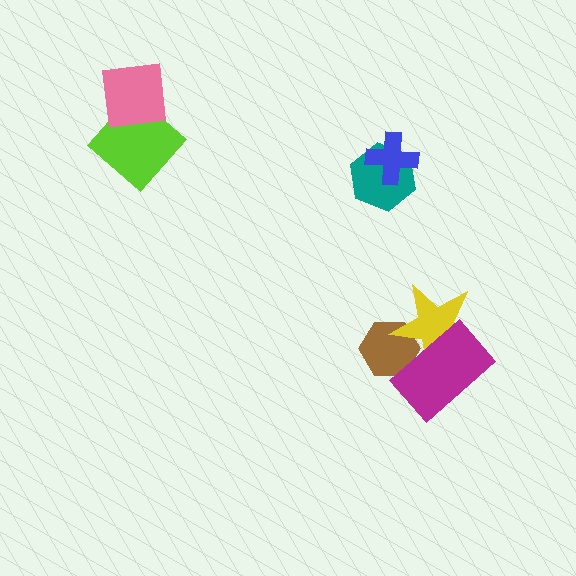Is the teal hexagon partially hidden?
Yes, it is partially covered by another shape.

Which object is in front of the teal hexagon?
The blue cross is in front of the teal hexagon.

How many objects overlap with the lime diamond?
1 object overlaps with the lime diamond.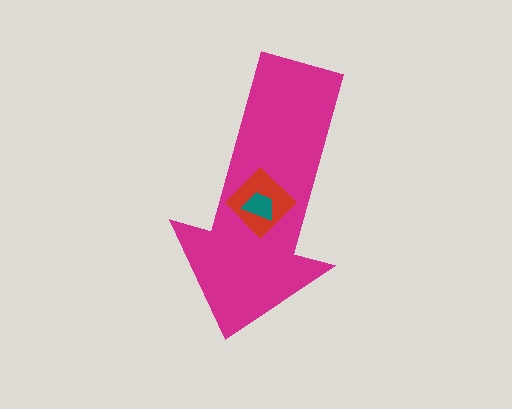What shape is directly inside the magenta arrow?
The red diamond.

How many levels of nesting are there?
3.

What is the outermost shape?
The magenta arrow.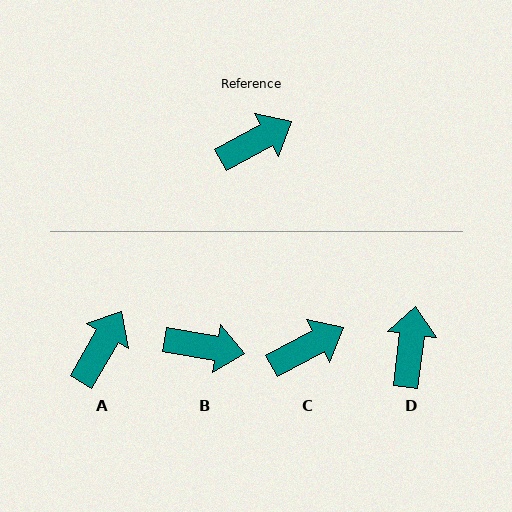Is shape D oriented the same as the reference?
No, it is off by about 54 degrees.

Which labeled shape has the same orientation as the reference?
C.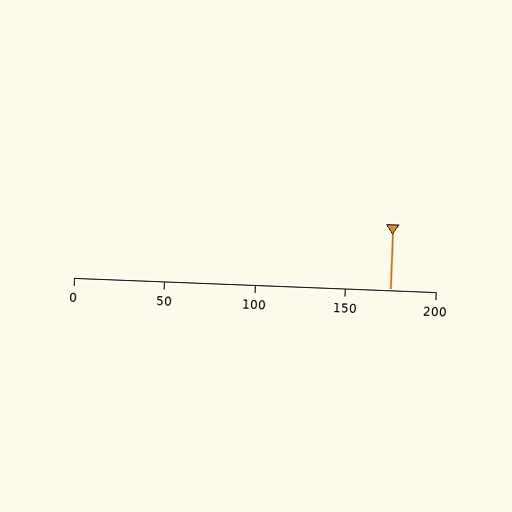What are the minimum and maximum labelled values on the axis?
The axis runs from 0 to 200.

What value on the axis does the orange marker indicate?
The marker indicates approximately 175.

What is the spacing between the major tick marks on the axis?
The major ticks are spaced 50 apart.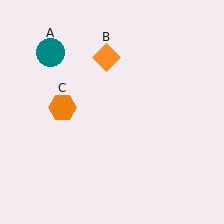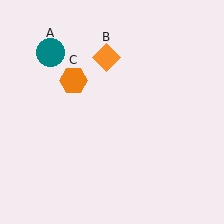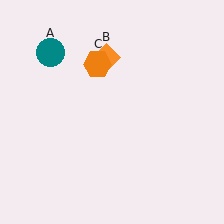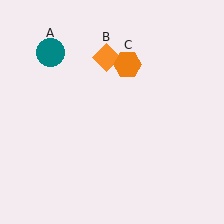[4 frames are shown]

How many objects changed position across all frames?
1 object changed position: orange hexagon (object C).